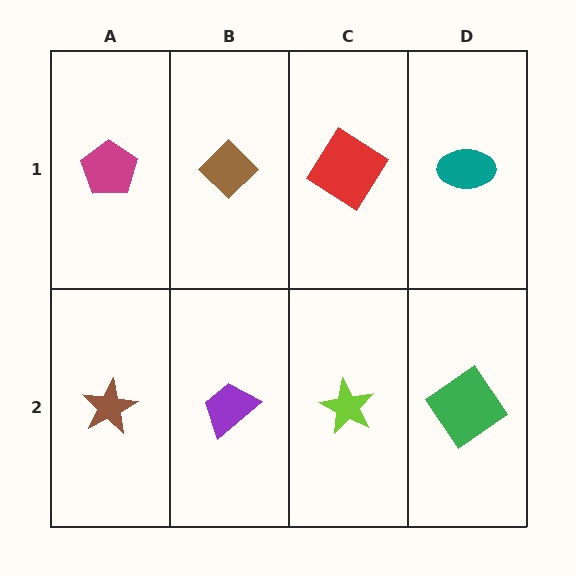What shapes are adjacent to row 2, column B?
A brown diamond (row 1, column B), a brown star (row 2, column A), a lime star (row 2, column C).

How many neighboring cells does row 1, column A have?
2.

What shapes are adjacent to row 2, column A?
A magenta pentagon (row 1, column A), a purple trapezoid (row 2, column B).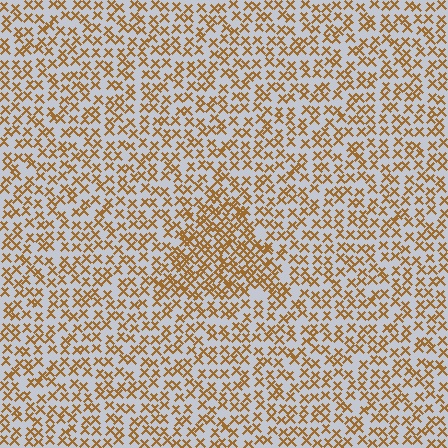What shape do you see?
I see a triangle.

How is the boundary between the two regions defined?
The boundary is defined by a change in element density (approximately 1.8x ratio). All elements are the same color, size, and shape.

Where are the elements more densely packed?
The elements are more densely packed inside the triangle boundary.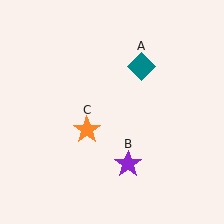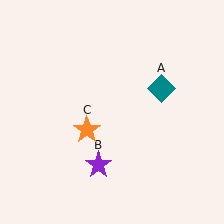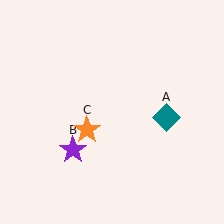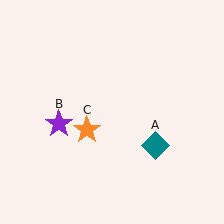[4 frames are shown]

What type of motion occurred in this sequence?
The teal diamond (object A), purple star (object B) rotated clockwise around the center of the scene.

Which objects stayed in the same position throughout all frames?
Orange star (object C) remained stationary.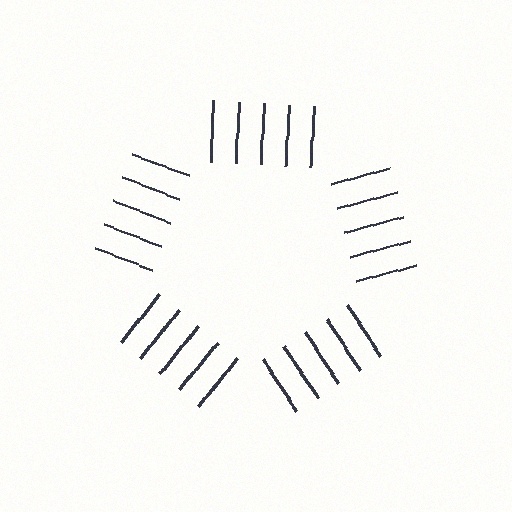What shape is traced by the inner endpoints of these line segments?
An illusory pentagon — the line segments terminate on its edges but no continuous stroke is drawn.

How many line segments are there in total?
25 — 5 along each of the 5 edges.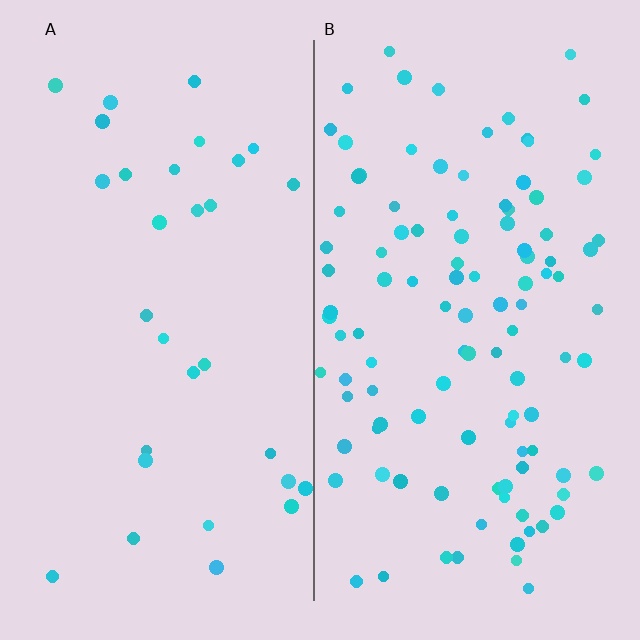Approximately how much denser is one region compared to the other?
Approximately 3.5× — region B over region A.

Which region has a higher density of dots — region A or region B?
B (the right).